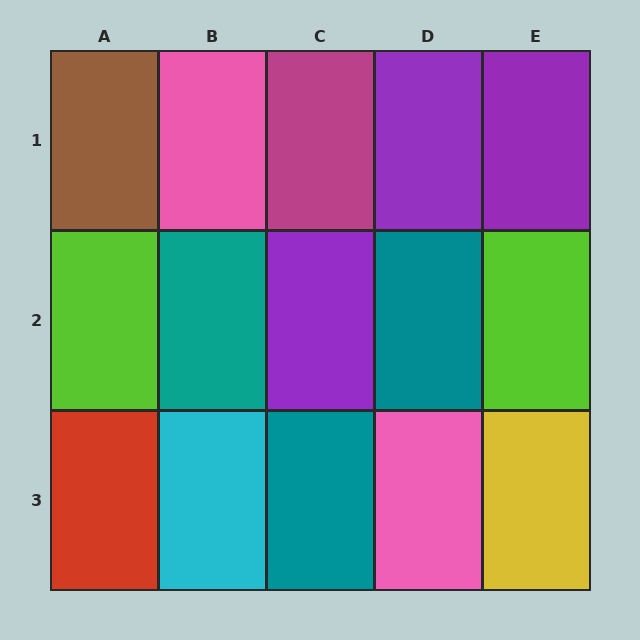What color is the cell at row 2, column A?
Lime.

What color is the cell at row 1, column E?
Purple.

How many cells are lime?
2 cells are lime.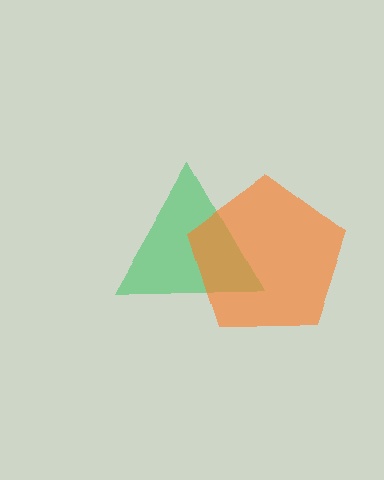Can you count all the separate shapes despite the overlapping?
Yes, there are 2 separate shapes.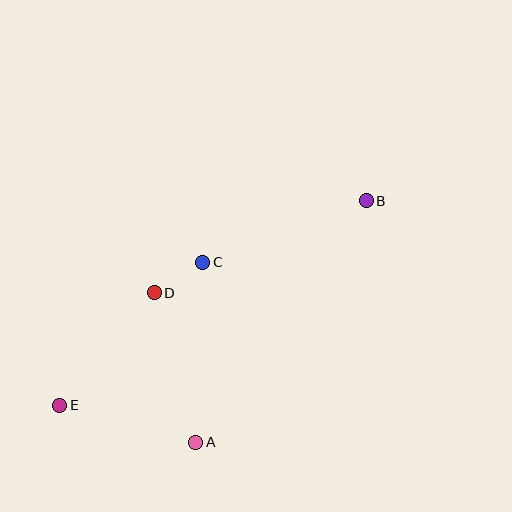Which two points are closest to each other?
Points C and D are closest to each other.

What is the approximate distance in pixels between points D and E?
The distance between D and E is approximately 147 pixels.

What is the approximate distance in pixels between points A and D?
The distance between A and D is approximately 155 pixels.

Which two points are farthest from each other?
Points B and E are farthest from each other.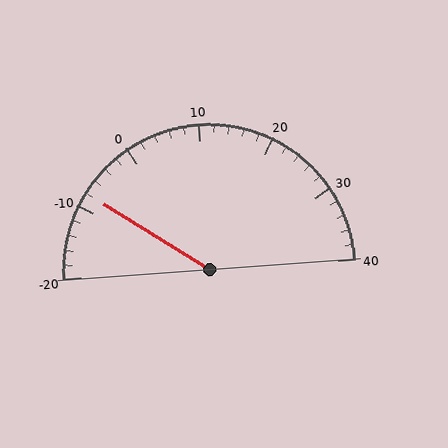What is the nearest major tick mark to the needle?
The nearest major tick mark is -10.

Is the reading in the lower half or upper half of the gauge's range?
The reading is in the lower half of the range (-20 to 40).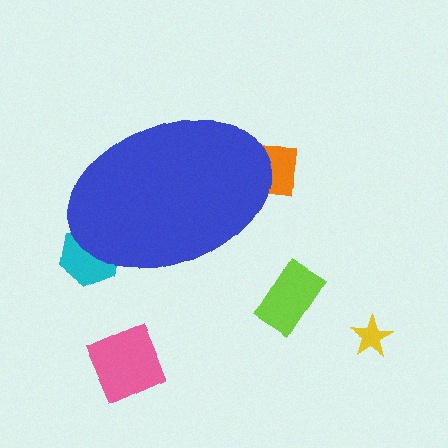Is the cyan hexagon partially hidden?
Yes, the cyan hexagon is partially hidden behind the blue ellipse.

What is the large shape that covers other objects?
A blue ellipse.